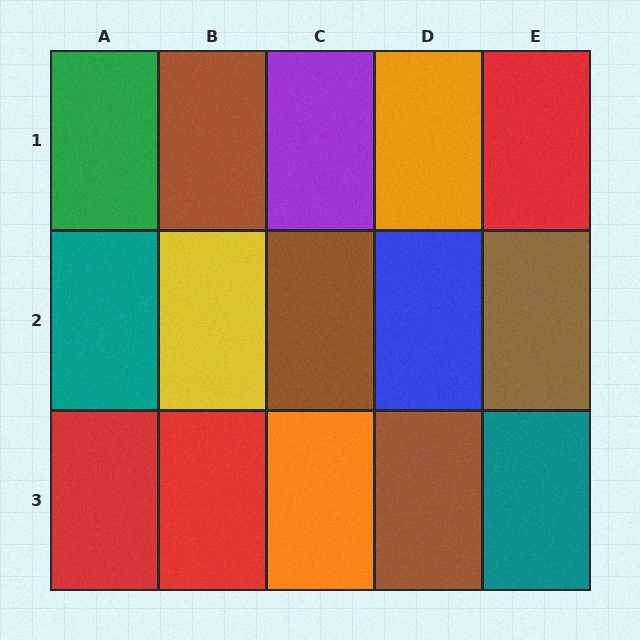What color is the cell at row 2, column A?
Teal.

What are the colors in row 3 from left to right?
Red, red, orange, brown, teal.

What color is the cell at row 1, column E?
Red.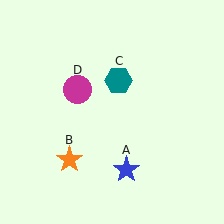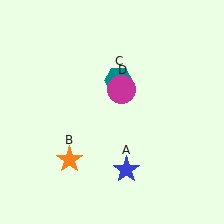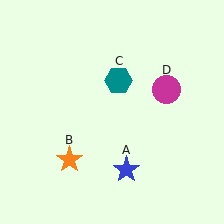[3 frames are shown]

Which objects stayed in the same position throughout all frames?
Blue star (object A) and orange star (object B) and teal hexagon (object C) remained stationary.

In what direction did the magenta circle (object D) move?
The magenta circle (object D) moved right.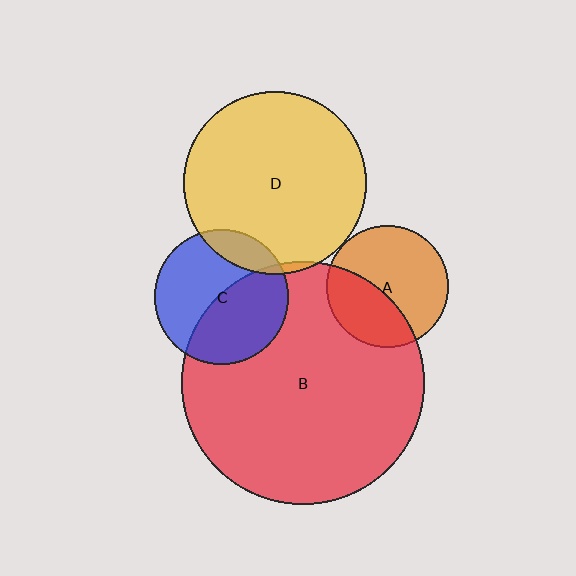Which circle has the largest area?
Circle B (red).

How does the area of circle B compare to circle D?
Approximately 1.8 times.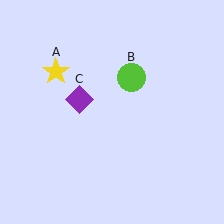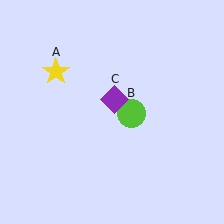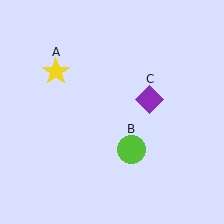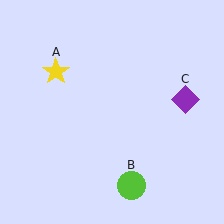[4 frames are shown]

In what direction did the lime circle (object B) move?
The lime circle (object B) moved down.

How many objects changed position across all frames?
2 objects changed position: lime circle (object B), purple diamond (object C).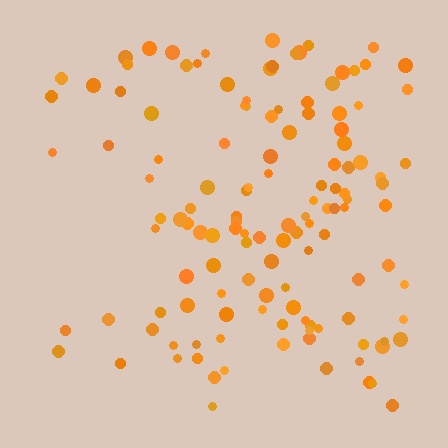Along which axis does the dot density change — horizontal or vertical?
Horizontal.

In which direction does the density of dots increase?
From left to right, with the right side densest.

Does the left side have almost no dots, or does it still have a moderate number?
Still a moderate number, just noticeably fewer than the right.